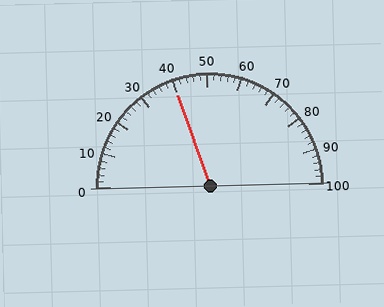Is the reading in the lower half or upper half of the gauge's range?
The reading is in the lower half of the range (0 to 100).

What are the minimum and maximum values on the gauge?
The gauge ranges from 0 to 100.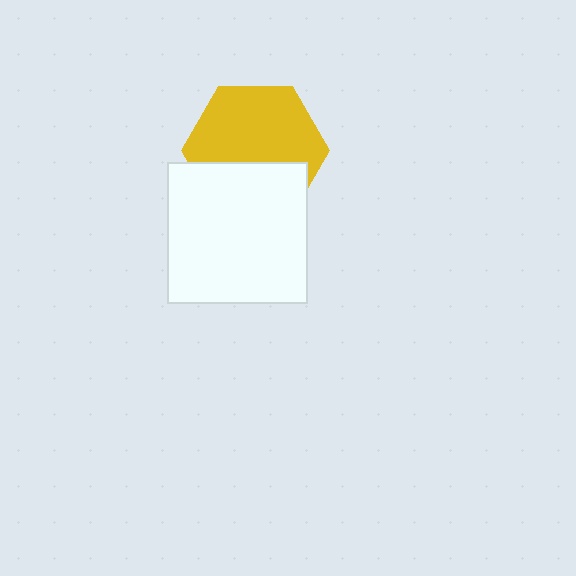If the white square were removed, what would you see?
You would see the complete yellow hexagon.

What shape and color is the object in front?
The object in front is a white square.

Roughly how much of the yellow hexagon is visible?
About half of it is visible (roughly 62%).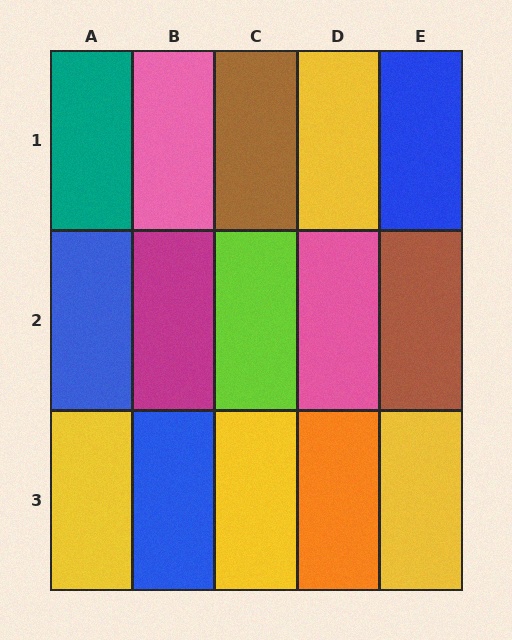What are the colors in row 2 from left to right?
Blue, magenta, lime, pink, brown.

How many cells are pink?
2 cells are pink.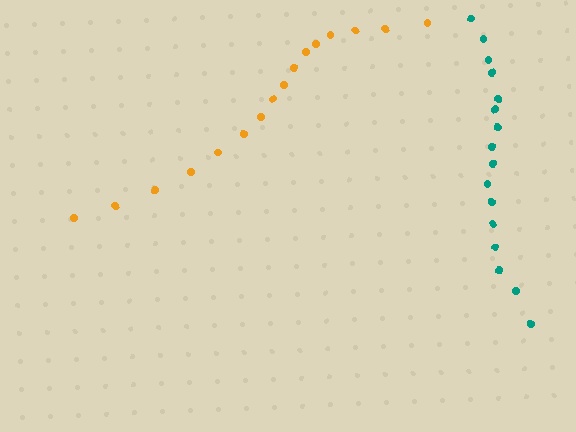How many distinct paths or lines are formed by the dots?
There are 2 distinct paths.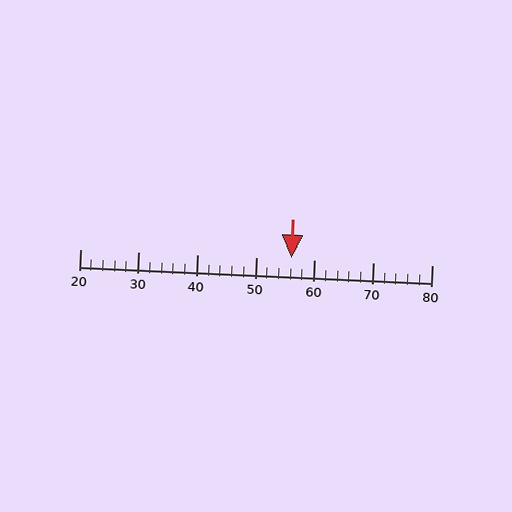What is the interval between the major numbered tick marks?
The major tick marks are spaced 10 units apart.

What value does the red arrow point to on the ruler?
The red arrow points to approximately 56.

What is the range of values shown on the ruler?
The ruler shows values from 20 to 80.